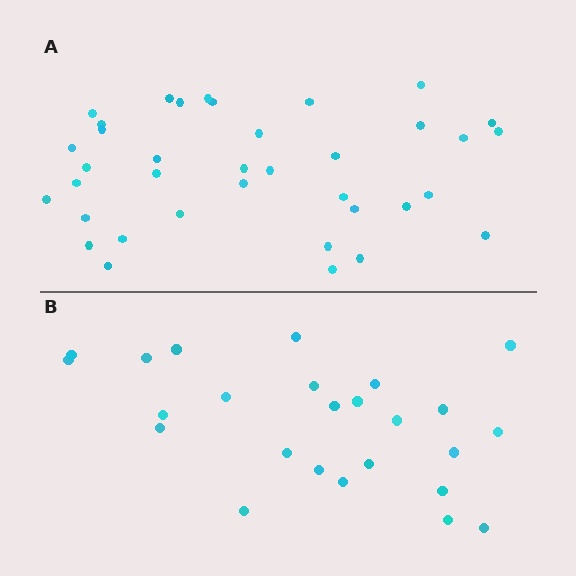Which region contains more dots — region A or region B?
Region A (the top region) has more dots.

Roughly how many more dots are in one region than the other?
Region A has roughly 12 or so more dots than region B.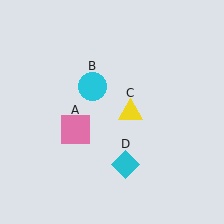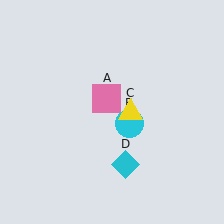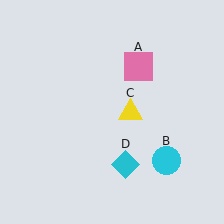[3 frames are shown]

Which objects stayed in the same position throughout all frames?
Yellow triangle (object C) and cyan diamond (object D) remained stationary.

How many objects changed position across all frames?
2 objects changed position: pink square (object A), cyan circle (object B).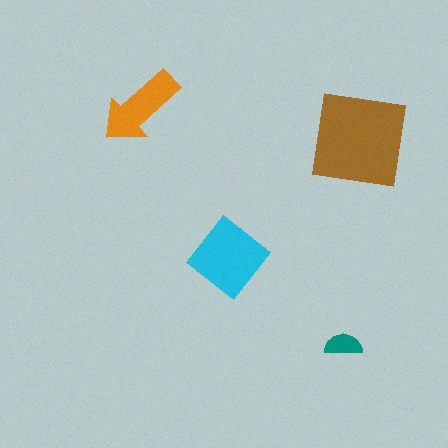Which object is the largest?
The brown square.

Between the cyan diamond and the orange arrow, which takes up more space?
The cyan diamond.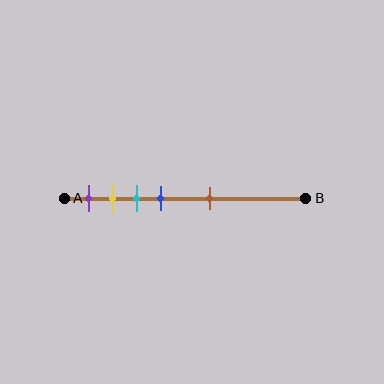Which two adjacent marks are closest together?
The yellow and cyan marks are the closest adjacent pair.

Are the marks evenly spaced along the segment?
No, the marks are not evenly spaced.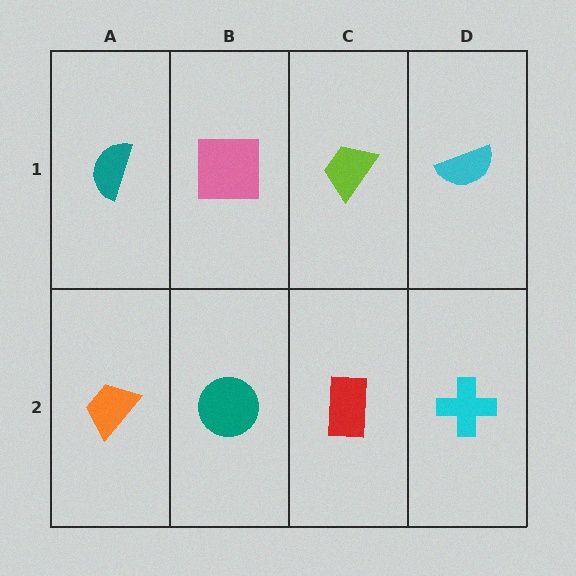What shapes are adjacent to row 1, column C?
A red rectangle (row 2, column C), a pink square (row 1, column B), a cyan semicircle (row 1, column D).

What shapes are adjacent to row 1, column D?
A cyan cross (row 2, column D), a lime trapezoid (row 1, column C).